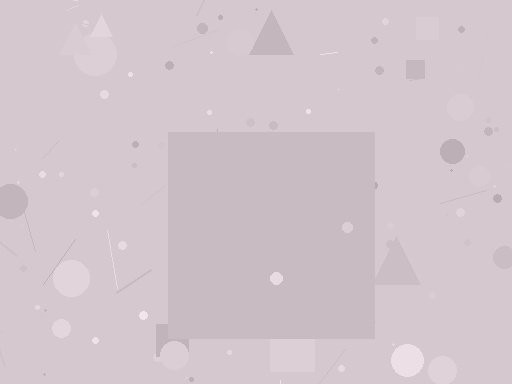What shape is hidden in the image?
A square is hidden in the image.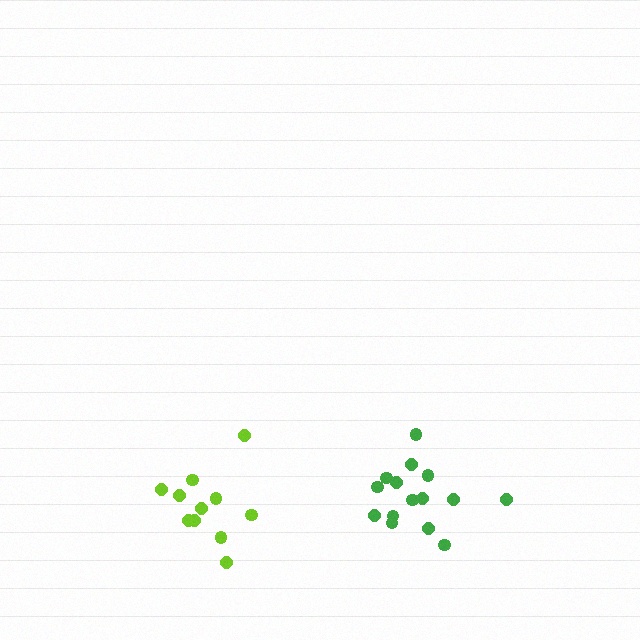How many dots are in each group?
Group 1: 11 dots, Group 2: 15 dots (26 total).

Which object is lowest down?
The lime cluster is bottommost.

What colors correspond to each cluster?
The clusters are colored: lime, green.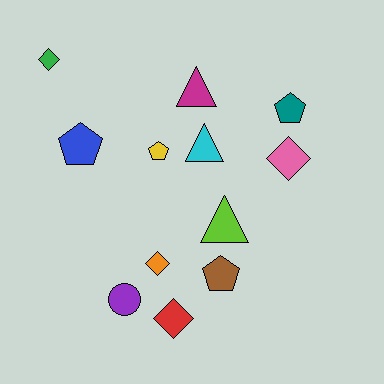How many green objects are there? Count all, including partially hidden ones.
There is 1 green object.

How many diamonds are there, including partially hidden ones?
There are 4 diamonds.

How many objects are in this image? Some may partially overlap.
There are 12 objects.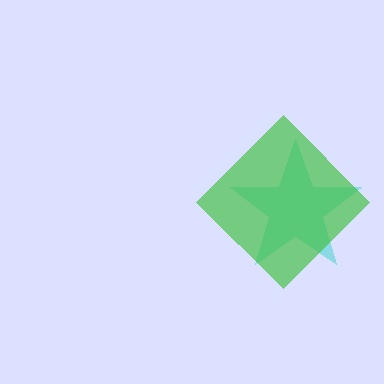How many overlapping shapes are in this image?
There are 2 overlapping shapes in the image.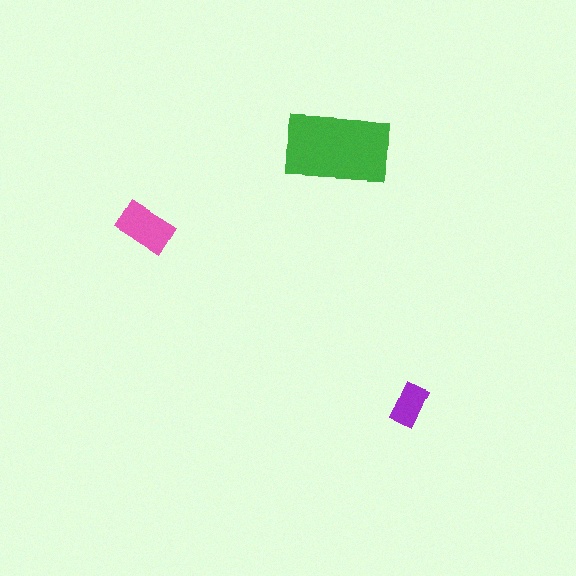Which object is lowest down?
The purple rectangle is bottommost.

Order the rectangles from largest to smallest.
the green one, the pink one, the purple one.